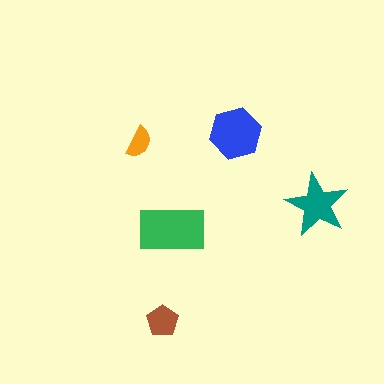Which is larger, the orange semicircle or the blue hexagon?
The blue hexagon.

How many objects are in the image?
There are 5 objects in the image.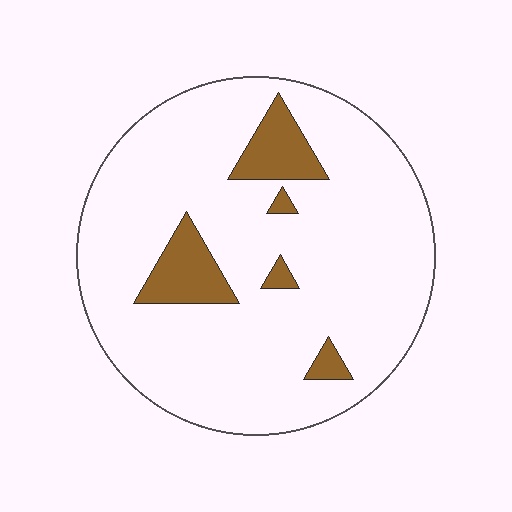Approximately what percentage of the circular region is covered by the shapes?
Approximately 10%.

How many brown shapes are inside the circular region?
5.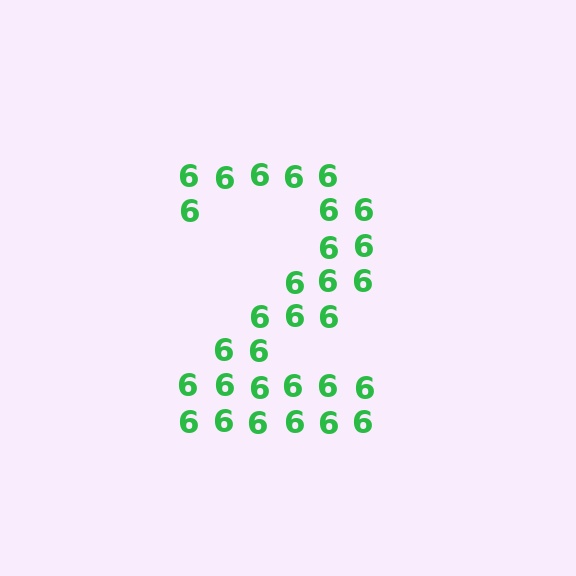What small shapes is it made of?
It is made of small digit 6's.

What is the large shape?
The large shape is the digit 2.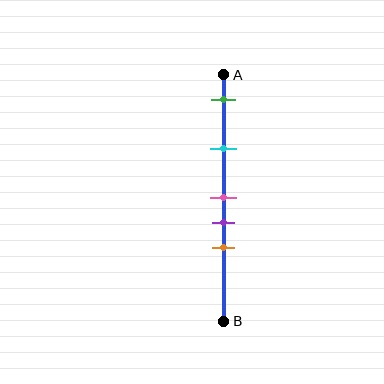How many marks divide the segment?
There are 5 marks dividing the segment.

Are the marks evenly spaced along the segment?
No, the marks are not evenly spaced.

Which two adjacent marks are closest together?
The pink and purple marks are the closest adjacent pair.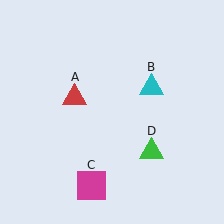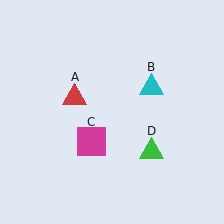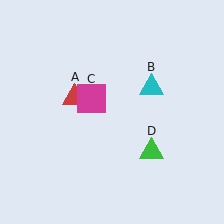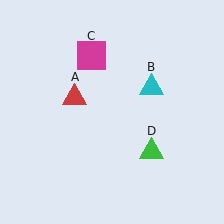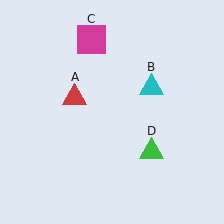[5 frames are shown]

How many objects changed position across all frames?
1 object changed position: magenta square (object C).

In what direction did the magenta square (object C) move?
The magenta square (object C) moved up.